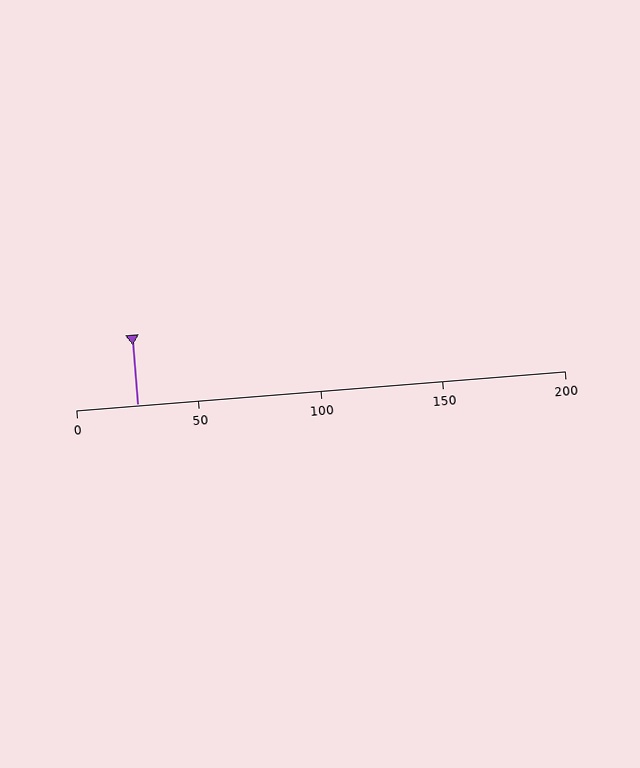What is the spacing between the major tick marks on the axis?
The major ticks are spaced 50 apart.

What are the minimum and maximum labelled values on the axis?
The axis runs from 0 to 200.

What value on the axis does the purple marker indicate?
The marker indicates approximately 25.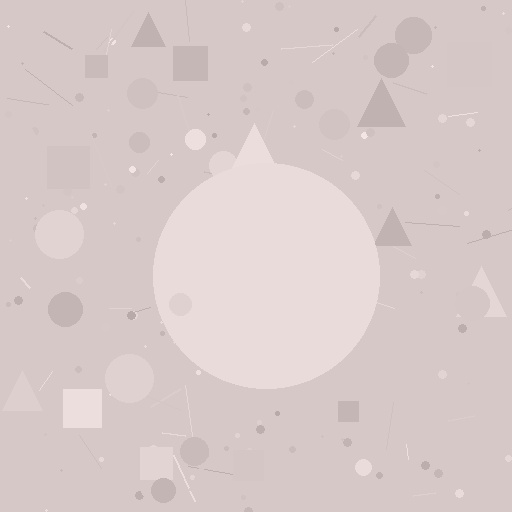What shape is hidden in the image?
A circle is hidden in the image.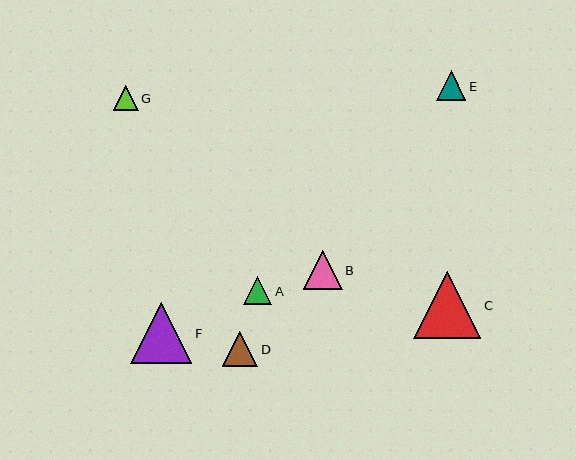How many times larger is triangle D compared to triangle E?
Triangle D is approximately 1.2 times the size of triangle E.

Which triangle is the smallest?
Triangle G is the smallest with a size of approximately 25 pixels.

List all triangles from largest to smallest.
From largest to smallest: C, F, B, D, E, A, G.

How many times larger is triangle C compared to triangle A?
Triangle C is approximately 2.4 times the size of triangle A.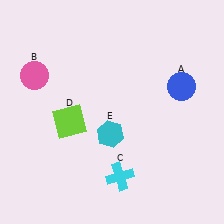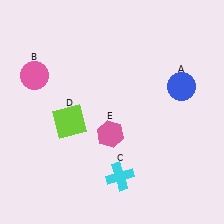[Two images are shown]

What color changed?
The hexagon (E) changed from cyan in Image 1 to pink in Image 2.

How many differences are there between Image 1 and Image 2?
There is 1 difference between the two images.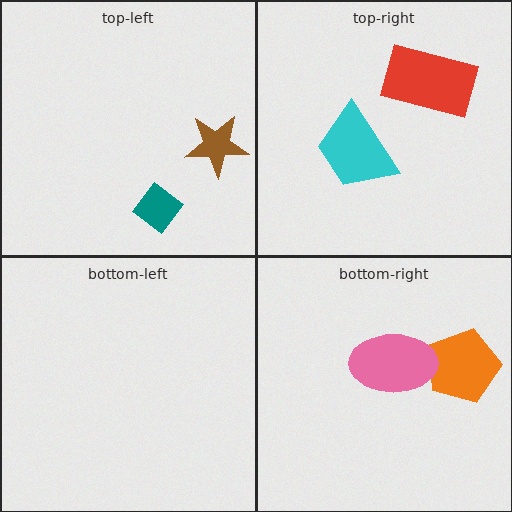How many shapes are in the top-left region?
2.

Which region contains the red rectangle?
The top-right region.